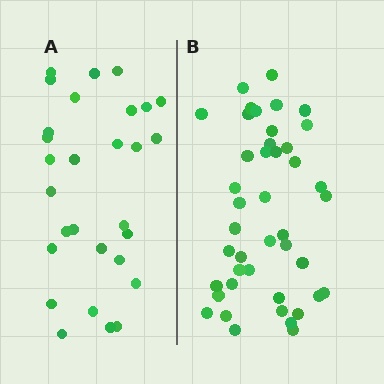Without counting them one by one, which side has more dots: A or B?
Region B (the right region) has more dots.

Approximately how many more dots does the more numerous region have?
Region B has approximately 15 more dots than region A.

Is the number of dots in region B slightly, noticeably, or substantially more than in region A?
Region B has substantially more. The ratio is roughly 1.5 to 1.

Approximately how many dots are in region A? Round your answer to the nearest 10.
About 30 dots. (The exact count is 29, which rounds to 30.)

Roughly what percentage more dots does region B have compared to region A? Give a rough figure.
About 50% more.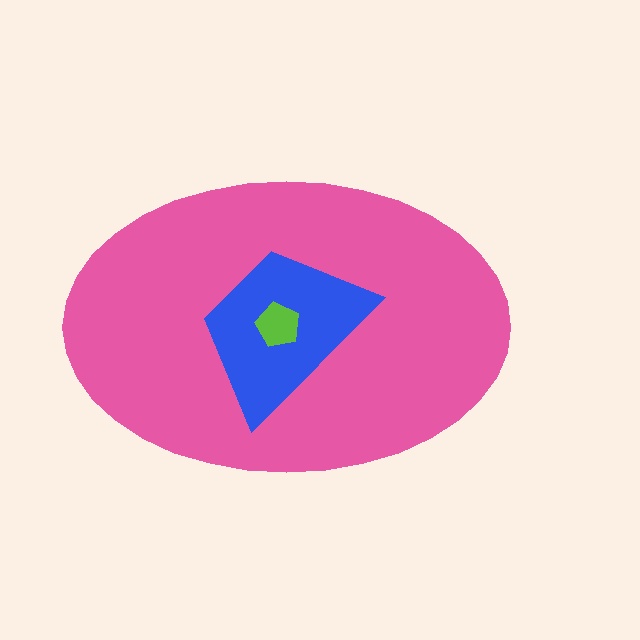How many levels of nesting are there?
3.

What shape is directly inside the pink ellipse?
The blue trapezoid.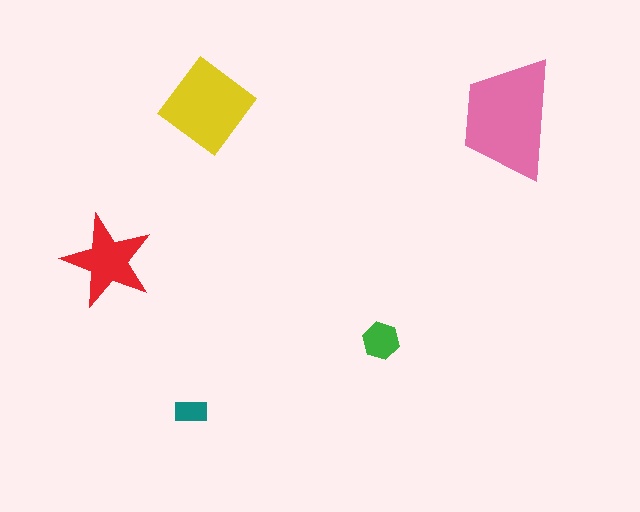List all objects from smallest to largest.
The teal rectangle, the green hexagon, the red star, the yellow diamond, the pink trapezoid.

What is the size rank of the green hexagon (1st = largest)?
4th.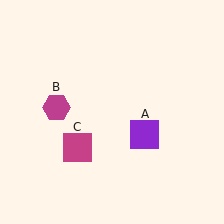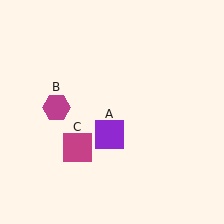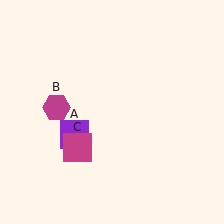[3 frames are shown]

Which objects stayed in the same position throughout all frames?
Magenta hexagon (object B) and magenta square (object C) remained stationary.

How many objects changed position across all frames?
1 object changed position: purple square (object A).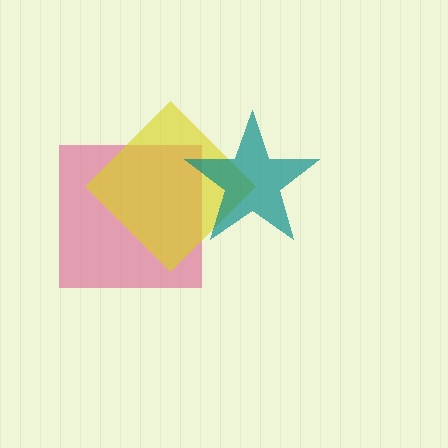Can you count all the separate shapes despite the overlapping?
Yes, there are 3 separate shapes.